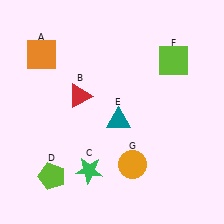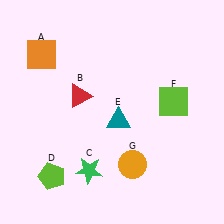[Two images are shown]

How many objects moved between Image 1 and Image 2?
1 object moved between the two images.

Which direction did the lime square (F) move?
The lime square (F) moved down.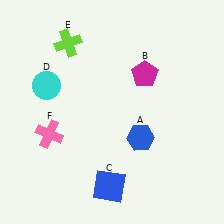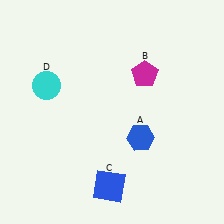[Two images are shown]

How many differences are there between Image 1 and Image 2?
There are 2 differences between the two images.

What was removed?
The pink cross (F), the lime cross (E) were removed in Image 2.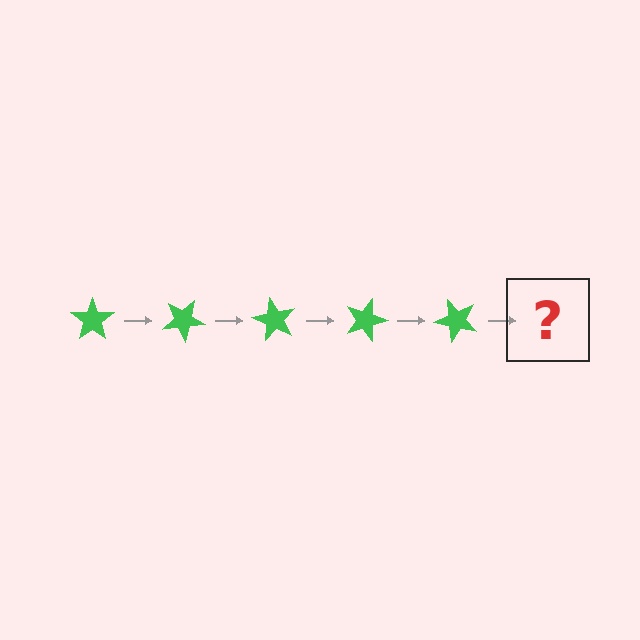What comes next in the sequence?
The next element should be a green star rotated 150 degrees.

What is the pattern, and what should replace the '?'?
The pattern is that the star rotates 30 degrees each step. The '?' should be a green star rotated 150 degrees.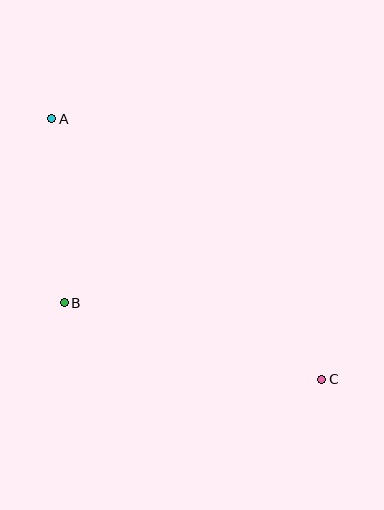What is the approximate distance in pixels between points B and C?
The distance between B and C is approximately 268 pixels.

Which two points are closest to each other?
Points A and B are closest to each other.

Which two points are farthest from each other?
Points A and C are farthest from each other.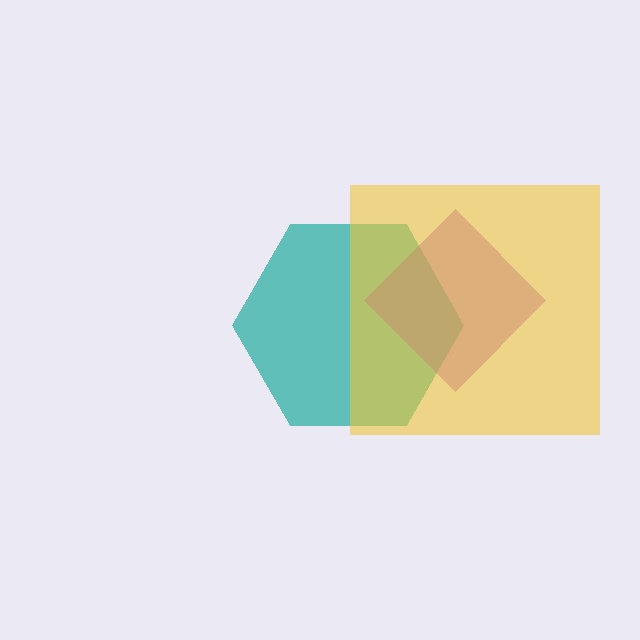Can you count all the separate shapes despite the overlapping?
Yes, there are 3 separate shapes.